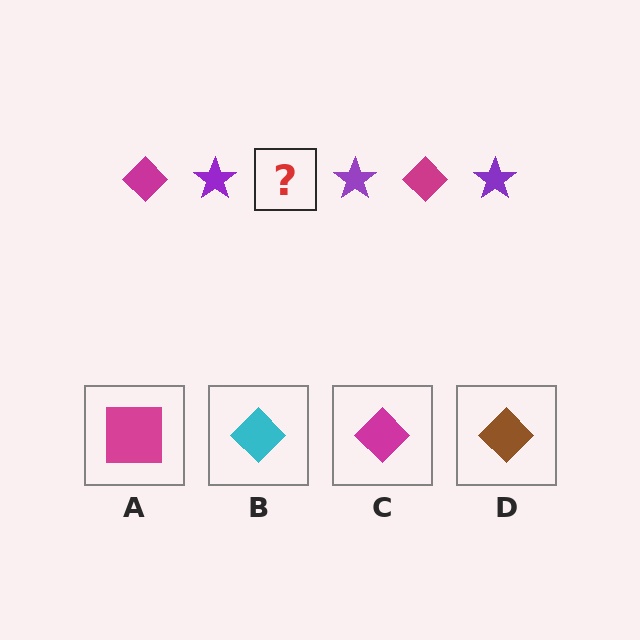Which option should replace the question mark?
Option C.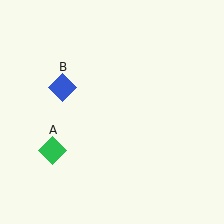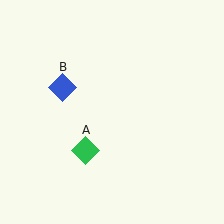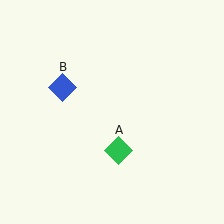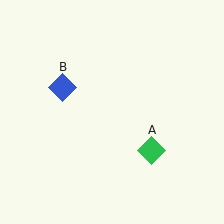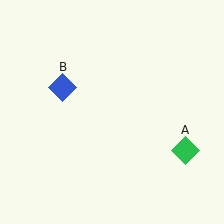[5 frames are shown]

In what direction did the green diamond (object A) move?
The green diamond (object A) moved right.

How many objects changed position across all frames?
1 object changed position: green diamond (object A).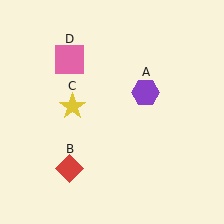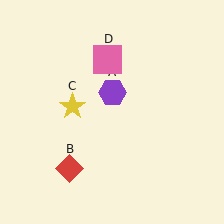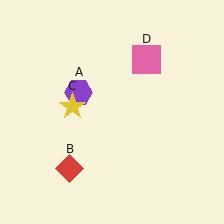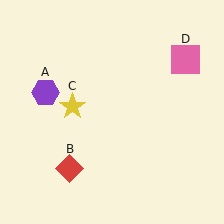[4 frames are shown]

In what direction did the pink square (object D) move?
The pink square (object D) moved right.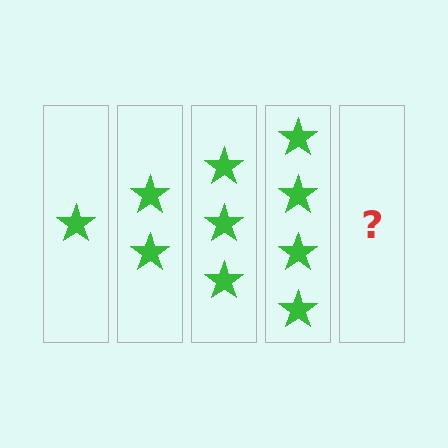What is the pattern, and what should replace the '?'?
The pattern is that each step adds one more star. The '?' should be 5 stars.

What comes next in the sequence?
The next element should be 5 stars.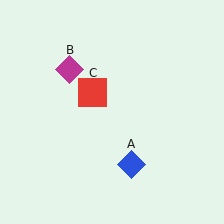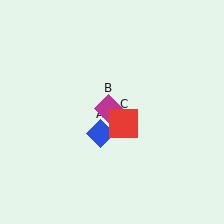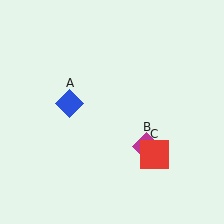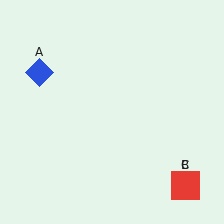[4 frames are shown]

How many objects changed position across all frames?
3 objects changed position: blue diamond (object A), magenta diamond (object B), red square (object C).